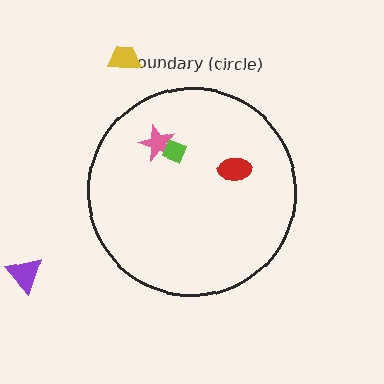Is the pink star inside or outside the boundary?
Inside.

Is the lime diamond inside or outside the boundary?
Inside.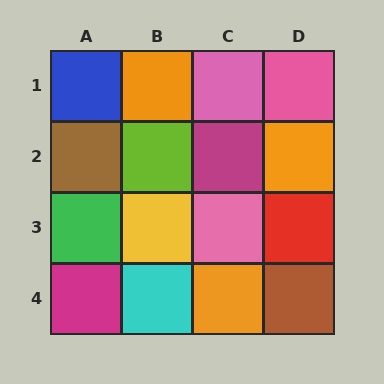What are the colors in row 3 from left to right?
Green, yellow, pink, red.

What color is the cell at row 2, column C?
Magenta.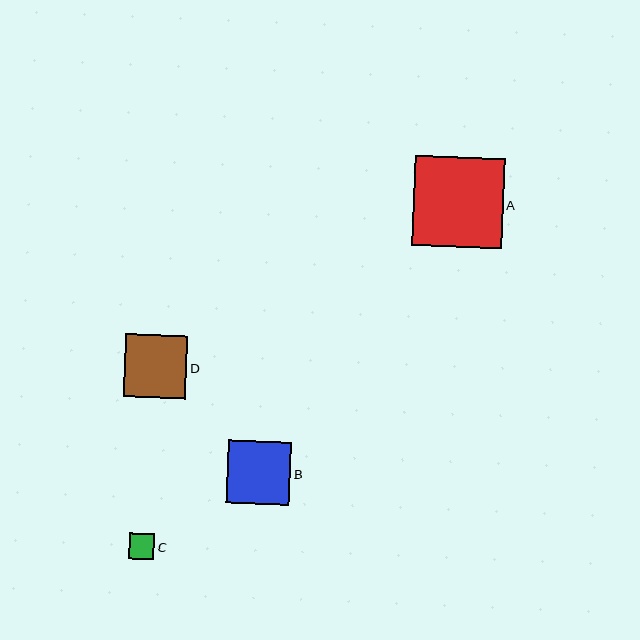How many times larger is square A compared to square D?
Square A is approximately 1.4 times the size of square D.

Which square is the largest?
Square A is the largest with a size of approximately 90 pixels.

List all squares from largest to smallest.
From largest to smallest: A, B, D, C.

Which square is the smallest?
Square C is the smallest with a size of approximately 26 pixels.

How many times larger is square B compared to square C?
Square B is approximately 2.5 times the size of square C.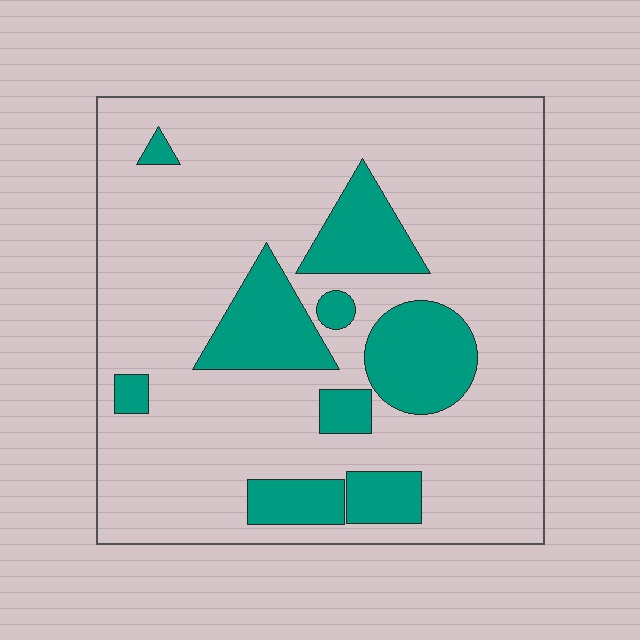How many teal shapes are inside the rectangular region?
9.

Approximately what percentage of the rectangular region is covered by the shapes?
Approximately 20%.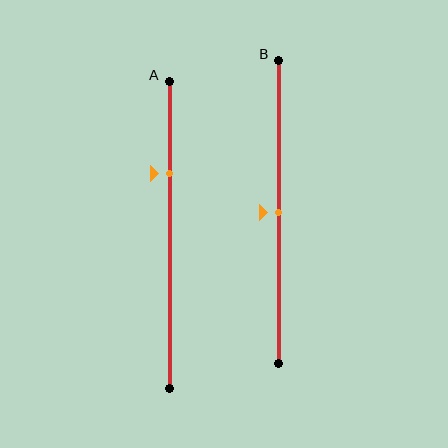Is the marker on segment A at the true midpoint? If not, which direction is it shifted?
No, the marker on segment A is shifted upward by about 20% of the segment length.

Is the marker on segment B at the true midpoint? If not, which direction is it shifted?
Yes, the marker on segment B is at the true midpoint.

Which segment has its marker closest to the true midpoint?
Segment B has its marker closest to the true midpoint.